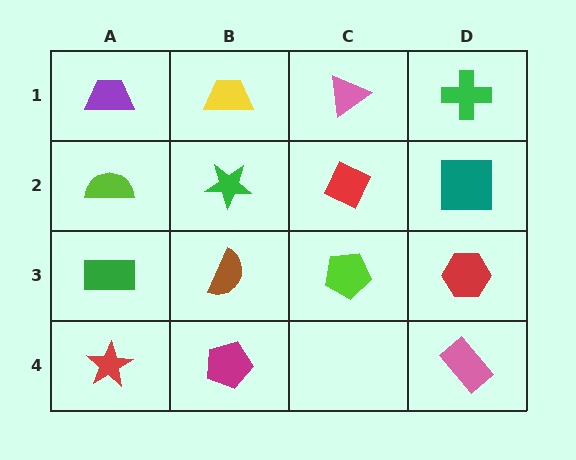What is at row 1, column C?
A pink triangle.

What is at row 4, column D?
A pink rectangle.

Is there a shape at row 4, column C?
No, that cell is empty.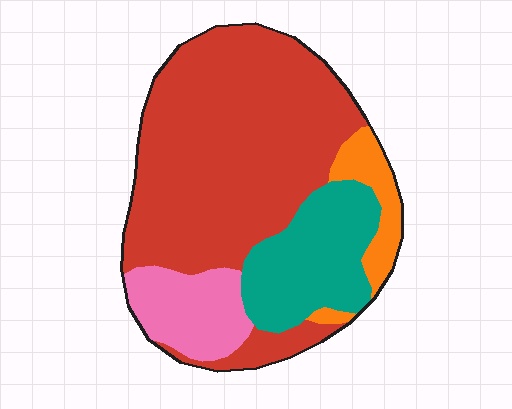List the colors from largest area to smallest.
From largest to smallest: red, teal, pink, orange.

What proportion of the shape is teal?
Teal takes up between a sixth and a third of the shape.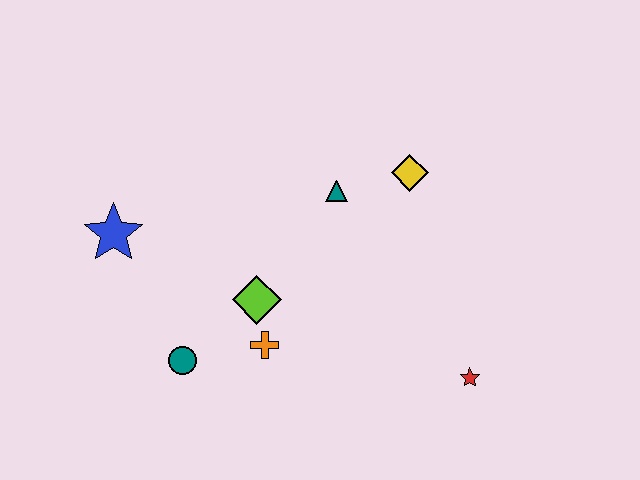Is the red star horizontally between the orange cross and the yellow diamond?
No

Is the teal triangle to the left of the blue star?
No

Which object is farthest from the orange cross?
The yellow diamond is farthest from the orange cross.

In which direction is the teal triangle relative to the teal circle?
The teal triangle is above the teal circle.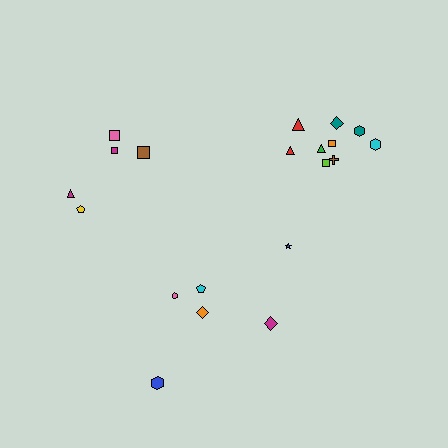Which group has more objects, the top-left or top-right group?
The top-right group.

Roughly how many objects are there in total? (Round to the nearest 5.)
Roughly 20 objects in total.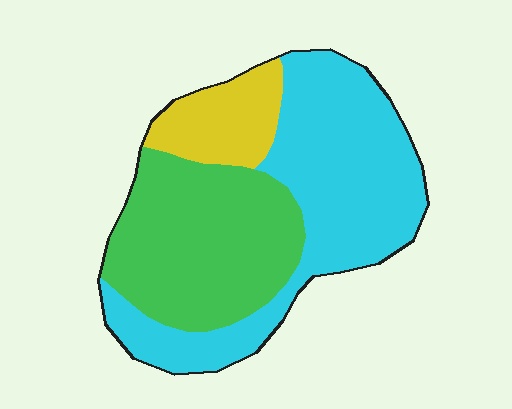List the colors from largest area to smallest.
From largest to smallest: cyan, green, yellow.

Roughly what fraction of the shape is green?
Green takes up about three eighths (3/8) of the shape.